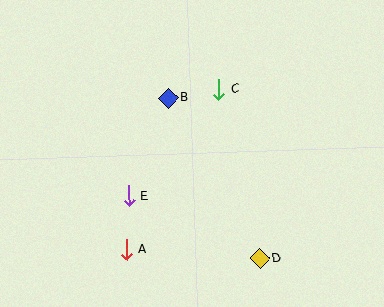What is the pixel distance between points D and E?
The distance between D and E is 145 pixels.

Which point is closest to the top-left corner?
Point B is closest to the top-left corner.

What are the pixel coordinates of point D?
Point D is at (260, 259).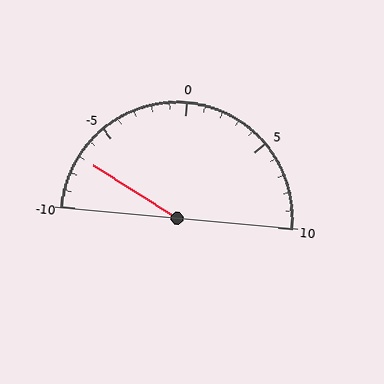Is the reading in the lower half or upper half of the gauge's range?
The reading is in the lower half of the range (-10 to 10).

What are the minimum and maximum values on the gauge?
The gauge ranges from -10 to 10.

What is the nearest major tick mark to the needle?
The nearest major tick mark is -5.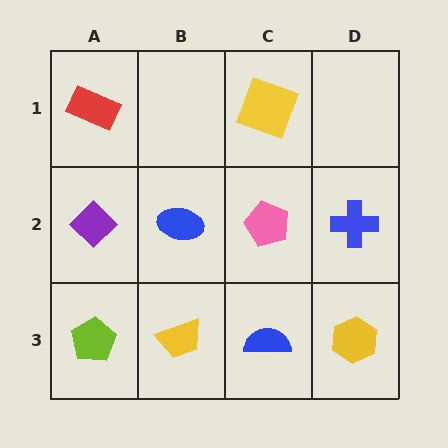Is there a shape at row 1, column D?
No, that cell is empty.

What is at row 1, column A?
A red rectangle.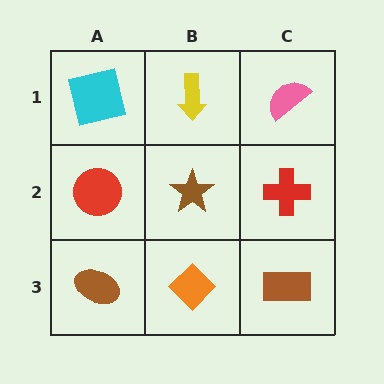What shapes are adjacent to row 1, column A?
A red circle (row 2, column A), a yellow arrow (row 1, column B).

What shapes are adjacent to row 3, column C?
A red cross (row 2, column C), an orange diamond (row 3, column B).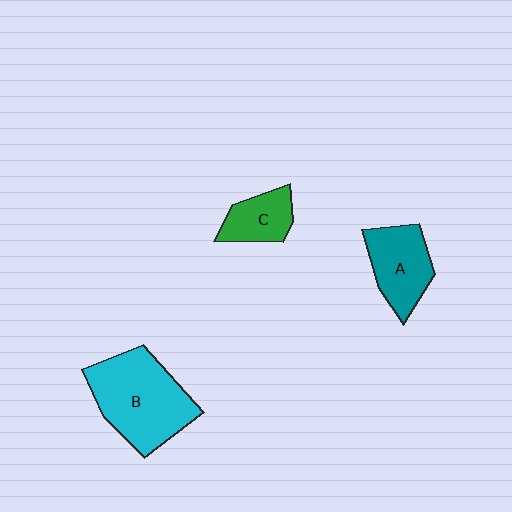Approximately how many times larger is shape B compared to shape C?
Approximately 2.4 times.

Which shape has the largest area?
Shape B (cyan).